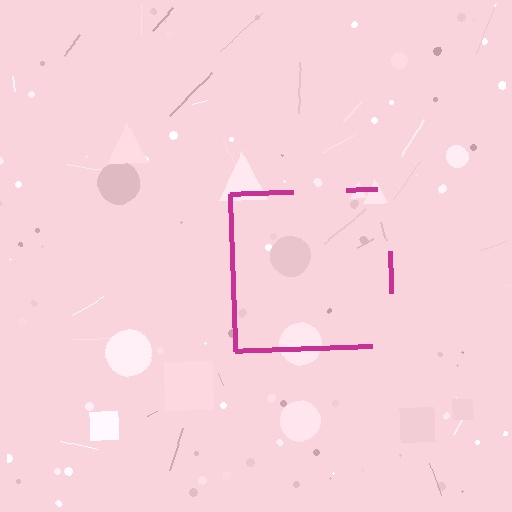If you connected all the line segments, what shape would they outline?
They would outline a square.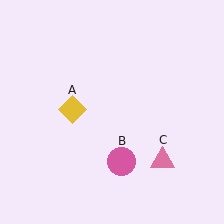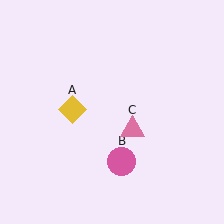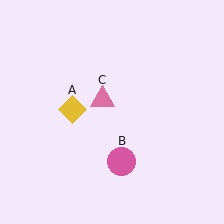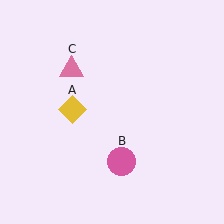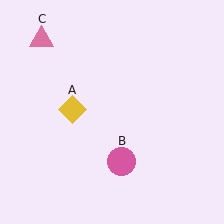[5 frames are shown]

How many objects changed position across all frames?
1 object changed position: pink triangle (object C).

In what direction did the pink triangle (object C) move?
The pink triangle (object C) moved up and to the left.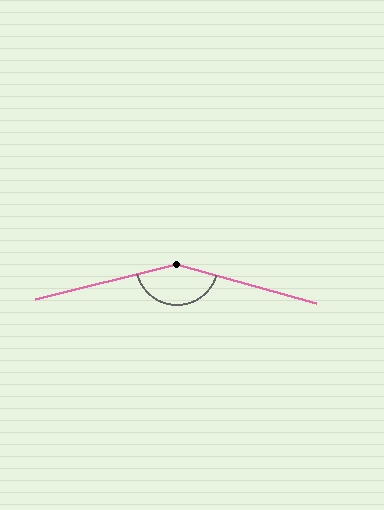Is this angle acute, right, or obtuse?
It is obtuse.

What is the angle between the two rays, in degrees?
Approximately 151 degrees.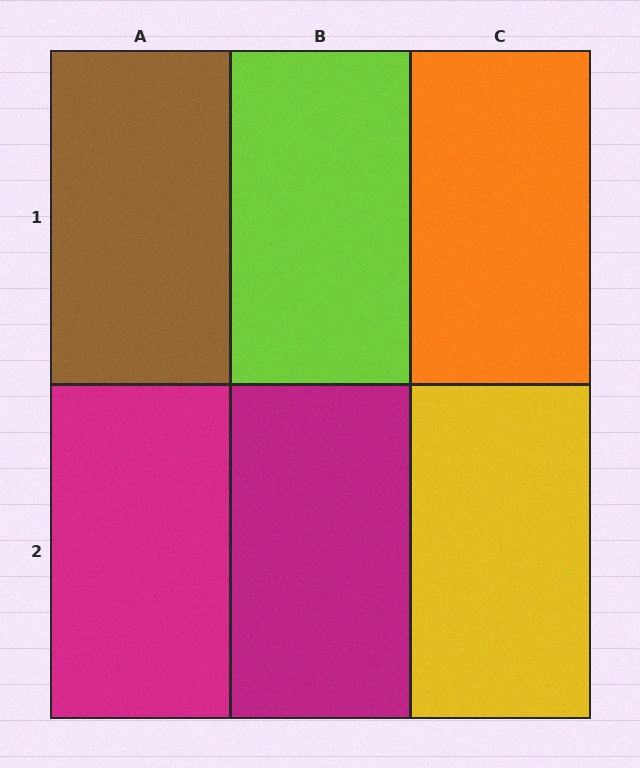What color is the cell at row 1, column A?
Brown.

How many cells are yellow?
1 cell is yellow.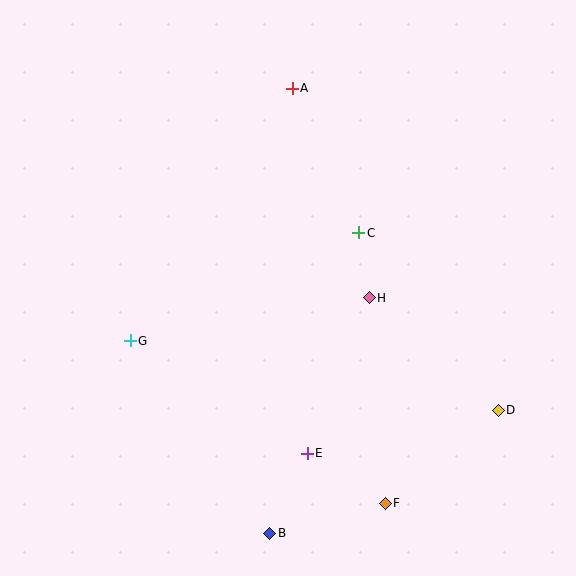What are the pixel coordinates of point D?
Point D is at (498, 410).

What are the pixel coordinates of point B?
Point B is at (270, 533).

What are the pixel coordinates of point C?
Point C is at (359, 233).